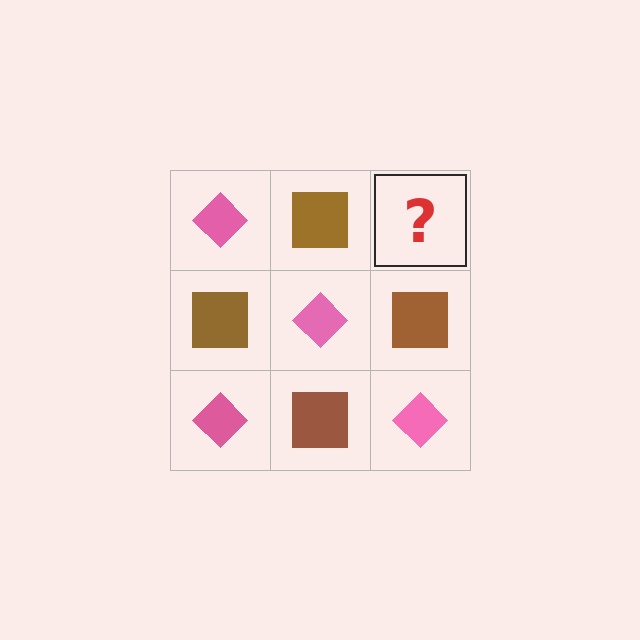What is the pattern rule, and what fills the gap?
The rule is that it alternates pink diamond and brown square in a checkerboard pattern. The gap should be filled with a pink diamond.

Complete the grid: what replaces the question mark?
The question mark should be replaced with a pink diamond.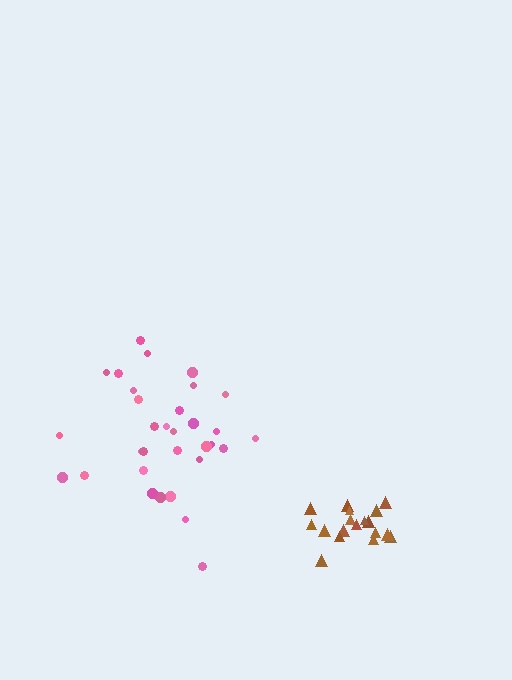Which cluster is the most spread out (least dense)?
Pink.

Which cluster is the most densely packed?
Brown.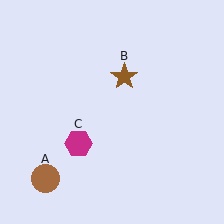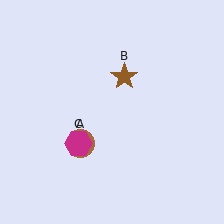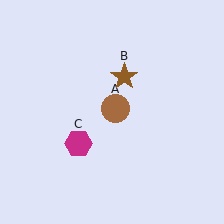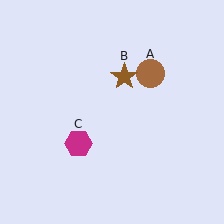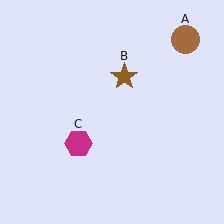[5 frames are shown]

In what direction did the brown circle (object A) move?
The brown circle (object A) moved up and to the right.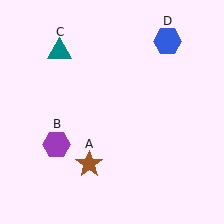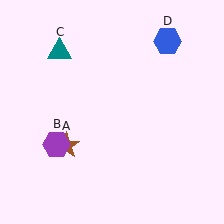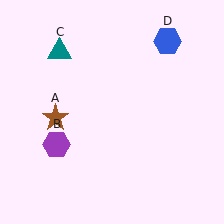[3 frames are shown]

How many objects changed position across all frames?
1 object changed position: brown star (object A).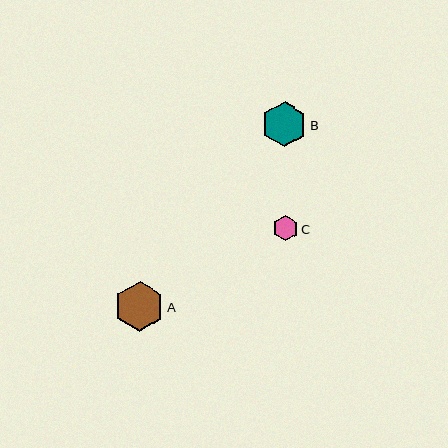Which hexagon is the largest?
Hexagon A is the largest with a size of approximately 50 pixels.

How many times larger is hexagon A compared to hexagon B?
Hexagon A is approximately 1.1 times the size of hexagon B.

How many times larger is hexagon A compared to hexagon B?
Hexagon A is approximately 1.1 times the size of hexagon B.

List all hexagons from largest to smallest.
From largest to smallest: A, B, C.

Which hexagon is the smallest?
Hexagon C is the smallest with a size of approximately 25 pixels.